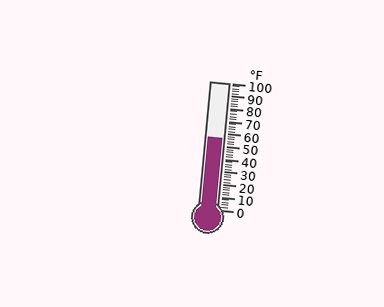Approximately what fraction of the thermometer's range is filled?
The thermometer is filled to approximately 55% of its range.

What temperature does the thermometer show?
The thermometer shows approximately 56°F.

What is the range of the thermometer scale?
The thermometer scale ranges from 0°F to 100°F.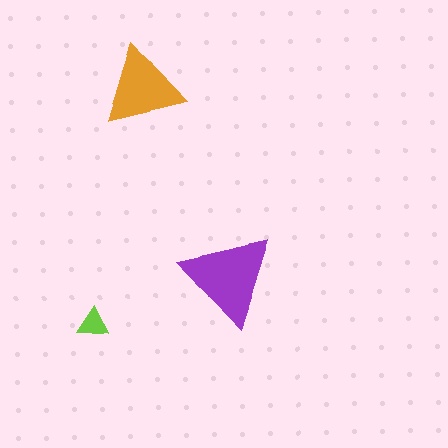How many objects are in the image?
There are 3 objects in the image.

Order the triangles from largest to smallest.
the purple one, the orange one, the lime one.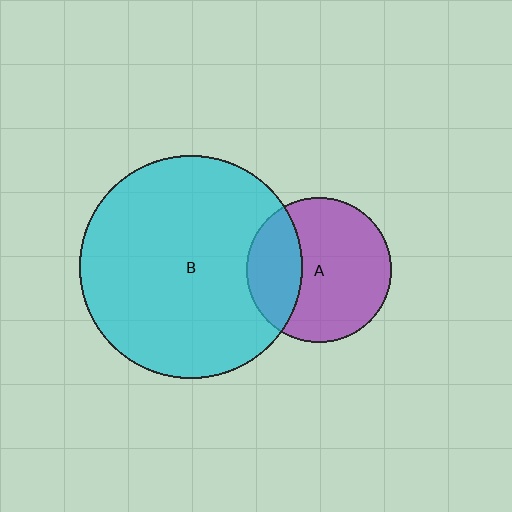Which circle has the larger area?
Circle B (cyan).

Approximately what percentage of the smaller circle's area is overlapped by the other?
Approximately 30%.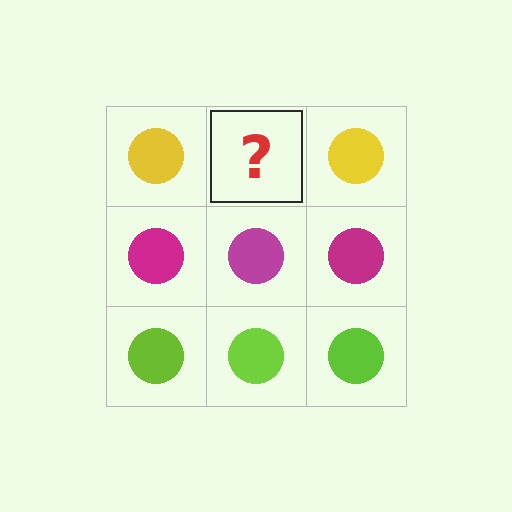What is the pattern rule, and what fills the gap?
The rule is that each row has a consistent color. The gap should be filled with a yellow circle.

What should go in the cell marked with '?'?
The missing cell should contain a yellow circle.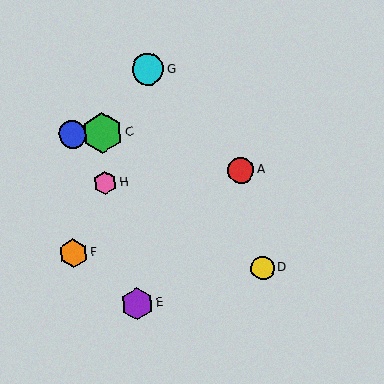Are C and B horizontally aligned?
Yes, both are at y≈133.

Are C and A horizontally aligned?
No, C is at y≈133 and A is at y≈170.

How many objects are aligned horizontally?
2 objects (B, C) are aligned horizontally.